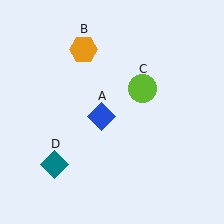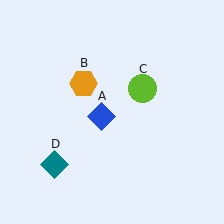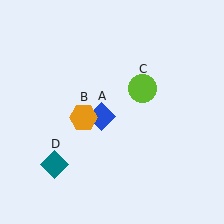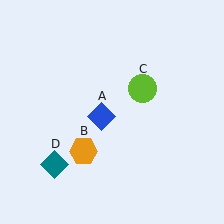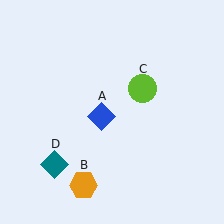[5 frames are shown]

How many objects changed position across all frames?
1 object changed position: orange hexagon (object B).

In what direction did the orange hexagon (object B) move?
The orange hexagon (object B) moved down.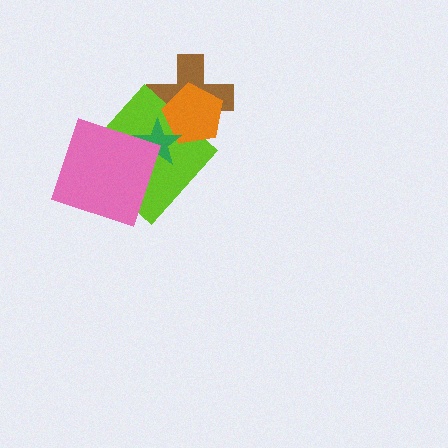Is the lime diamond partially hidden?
Yes, it is partially covered by another shape.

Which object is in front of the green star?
The pink square is in front of the green star.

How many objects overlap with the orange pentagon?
3 objects overlap with the orange pentagon.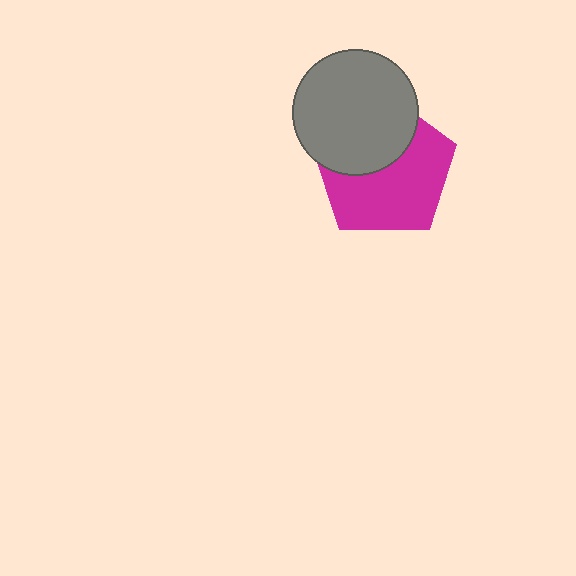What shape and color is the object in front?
The object in front is a gray circle.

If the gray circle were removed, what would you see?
You would see the complete magenta pentagon.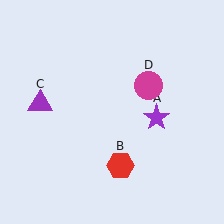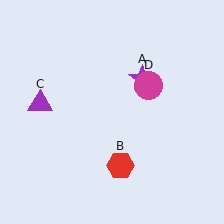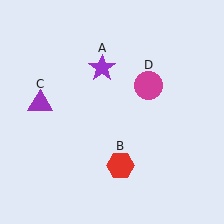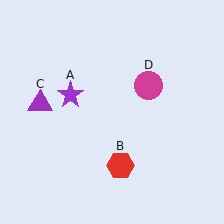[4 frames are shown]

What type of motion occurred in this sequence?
The purple star (object A) rotated counterclockwise around the center of the scene.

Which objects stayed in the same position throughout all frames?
Red hexagon (object B) and purple triangle (object C) and magenta circle (object D) remained stationary.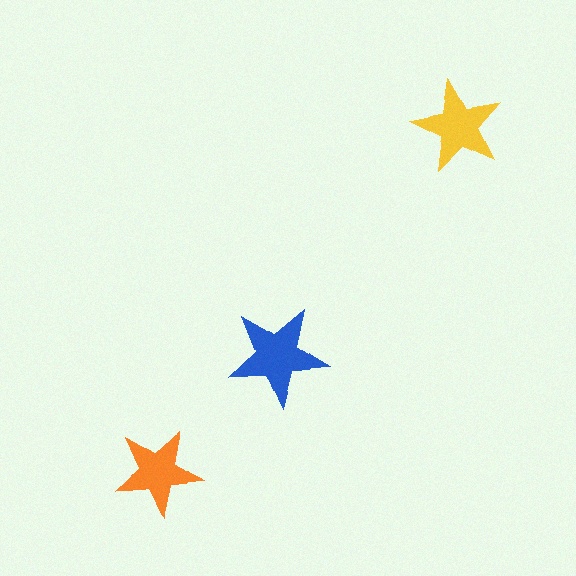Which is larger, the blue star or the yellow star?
The blue one.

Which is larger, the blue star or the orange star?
The blue one.